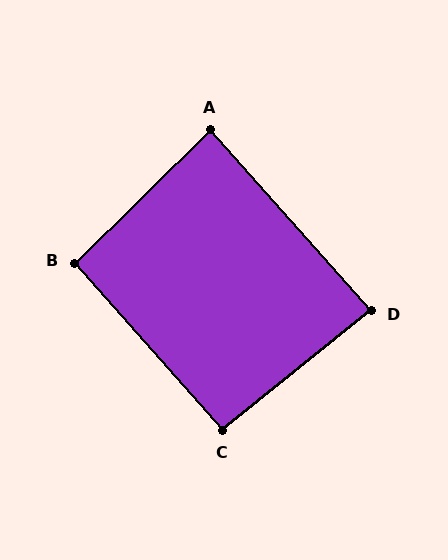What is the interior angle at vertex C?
Approximately 93 degrees (approximately right).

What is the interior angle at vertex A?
Approximately 87 degrees (approximately right).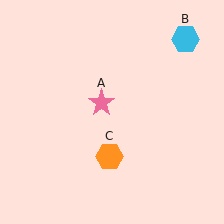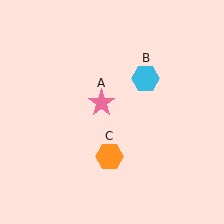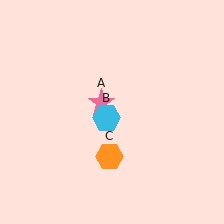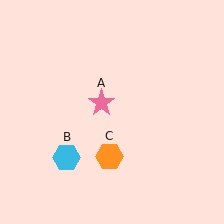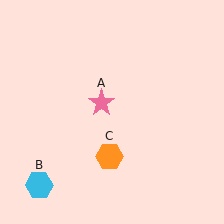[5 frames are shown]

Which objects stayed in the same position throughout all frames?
Pink star (object A) and orange hexagon (object C) remained stationary.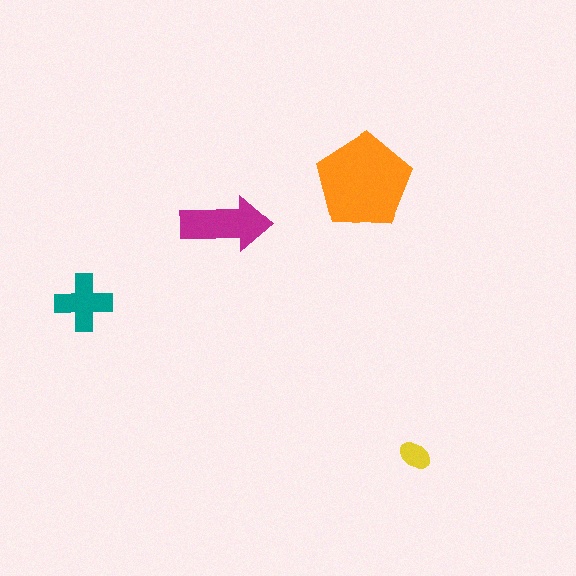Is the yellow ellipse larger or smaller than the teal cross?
Smaller.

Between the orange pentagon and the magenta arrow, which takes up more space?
The orange pentagon.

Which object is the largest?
The orange pentagon.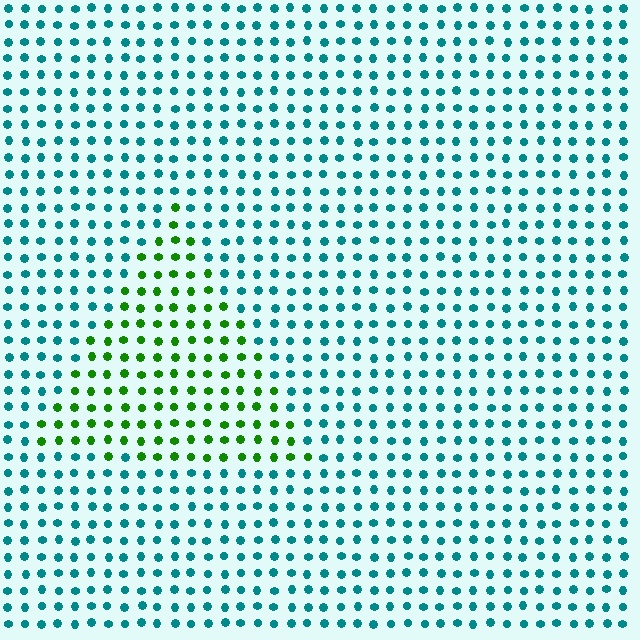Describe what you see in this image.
The image is filled with small teal elements in a uniform arrangement. A triangle-shaped region is visible where the elements are tinted to a slightly different hue, forming a subtle color boundary.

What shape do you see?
I see a triangle.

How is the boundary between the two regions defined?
The boundary is defined purely by a slight shift in hue (about 66 degrees). Spacing, size, and orientation are identical on both sides.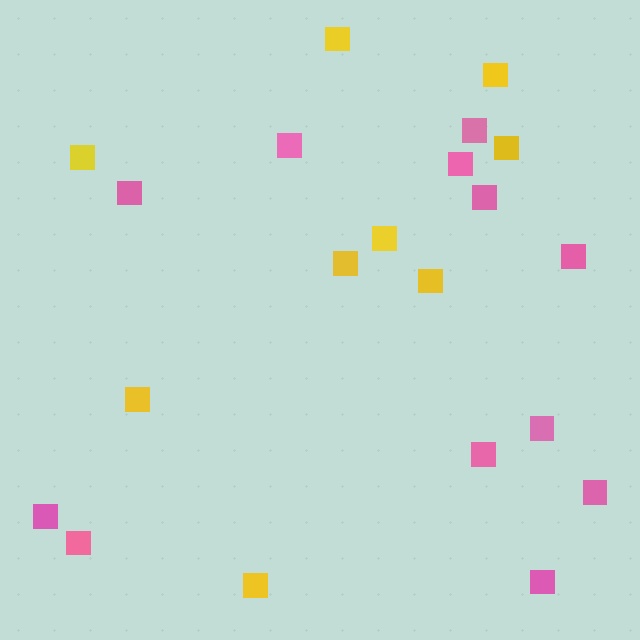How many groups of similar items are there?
There are 2 groups: one group of pink squares (12) and one group of yellow squares (9).